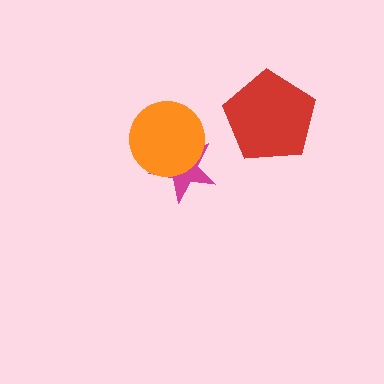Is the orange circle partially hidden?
No, no other shape covers it.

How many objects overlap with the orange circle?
1 object overlaps with the orange circle.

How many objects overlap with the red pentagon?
0 objects overlap with the red pentagon.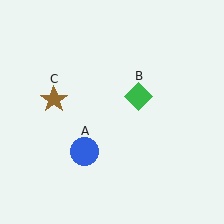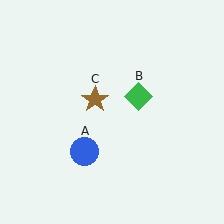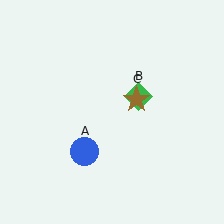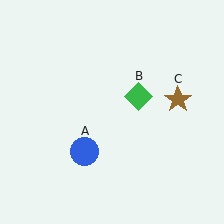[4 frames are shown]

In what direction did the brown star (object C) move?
The brown star (object C) moved right.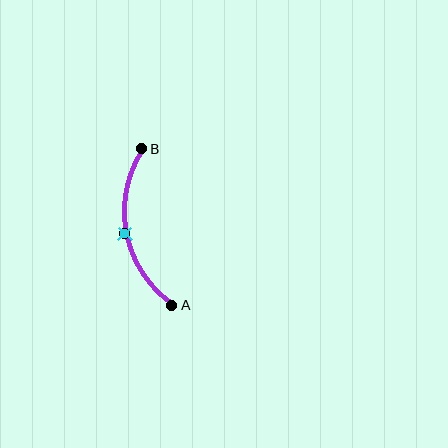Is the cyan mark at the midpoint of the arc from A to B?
Yes. The cyan mark lies on the arc at equal arc-length from both A and B — it is the arc midpoint.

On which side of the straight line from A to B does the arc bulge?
The arc bulges to the left of the straight line connecting A and B.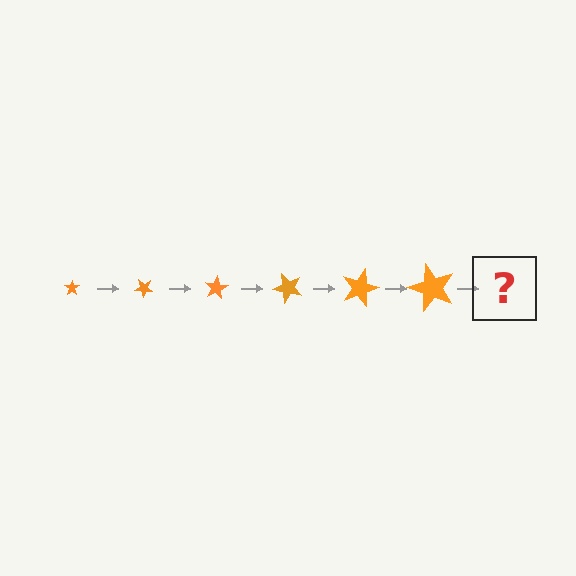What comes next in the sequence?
The next element should be a star, larger than the previous one and rotated 240 degrees from the start.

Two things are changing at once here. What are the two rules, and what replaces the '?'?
The two rules are that the star grows larger each step and it rotates 40 degrees each step. The '?' should be a star, larger than the previous one and rotated 240 degrees from the start.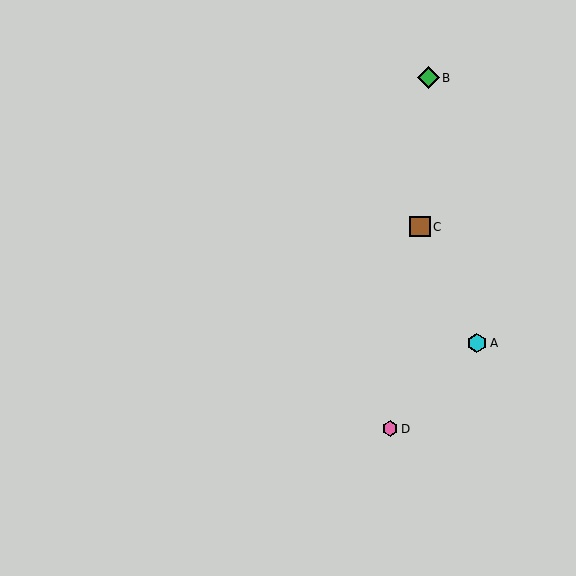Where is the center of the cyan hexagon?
The center of the cyan hexagon is at (477, 343).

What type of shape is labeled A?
Shape A is a cyan hexagon.